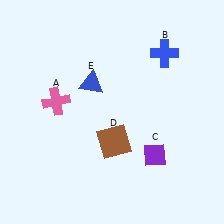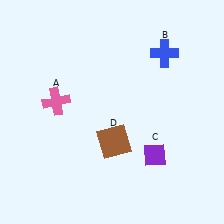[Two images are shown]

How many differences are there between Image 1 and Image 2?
There is 1 difference between the two images.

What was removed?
The blue triangle (E) was removed in Image 2.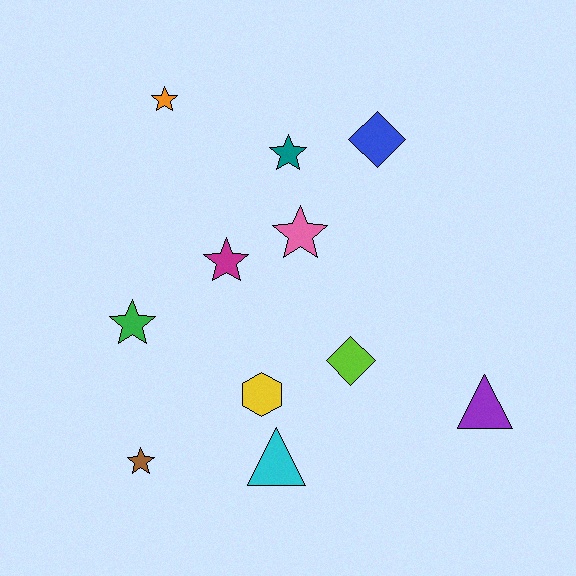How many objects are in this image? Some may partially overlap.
There are 11 objects.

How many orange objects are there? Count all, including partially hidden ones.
There is 1 orange object.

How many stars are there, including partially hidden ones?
There are 6 stars.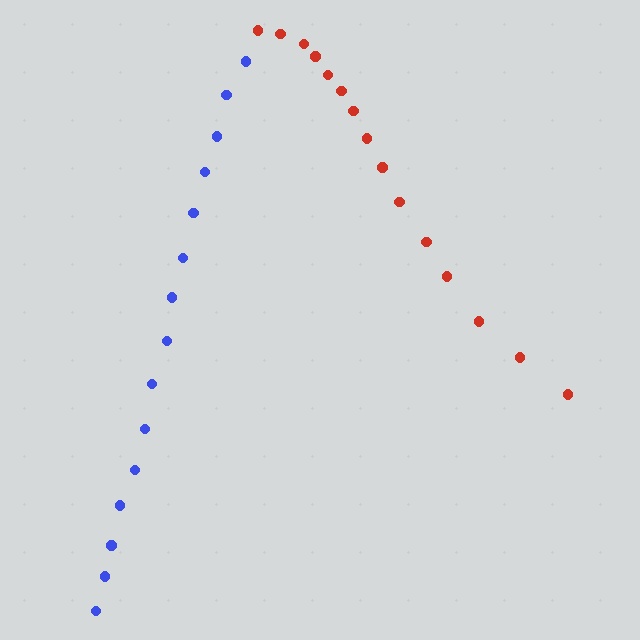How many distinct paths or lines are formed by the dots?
There are 2 distinct paths.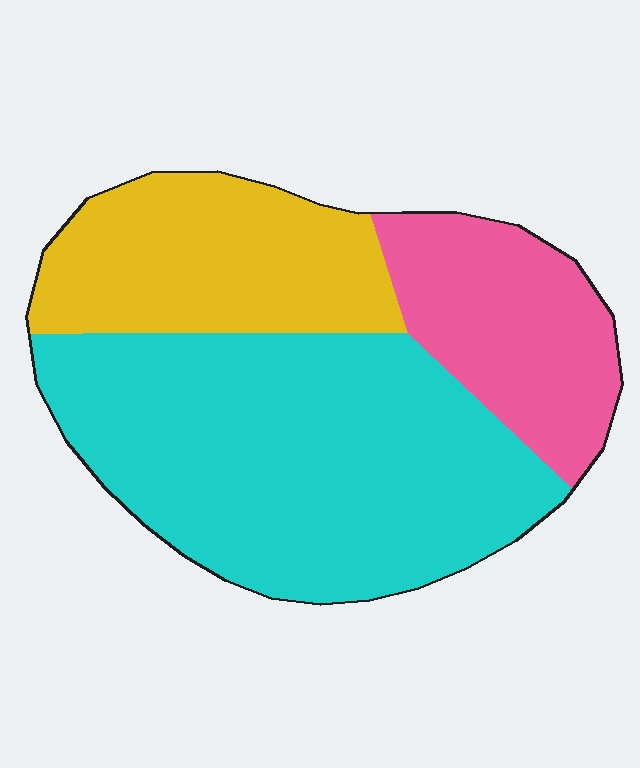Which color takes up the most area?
Cyan, at roughly 55%.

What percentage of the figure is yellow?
Yellow covers around 25% of the figure.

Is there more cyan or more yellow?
Cyan.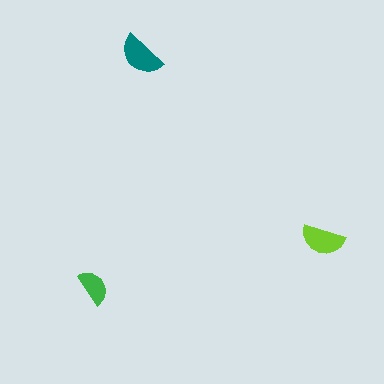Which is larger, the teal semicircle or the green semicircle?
The teal one.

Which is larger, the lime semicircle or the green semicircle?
The lime one.